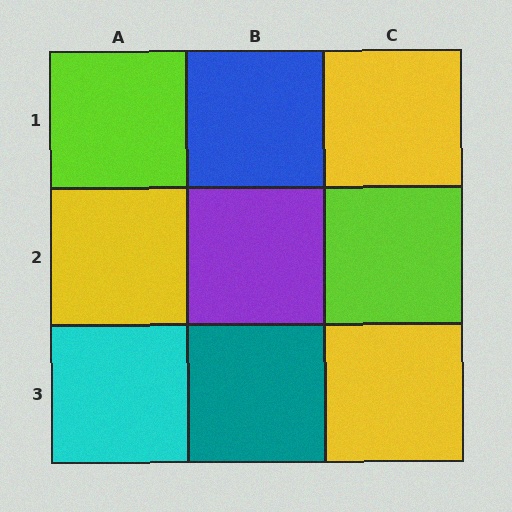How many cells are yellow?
3 cells are yellow.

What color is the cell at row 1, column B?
Blue.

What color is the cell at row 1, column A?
Lime.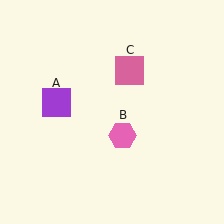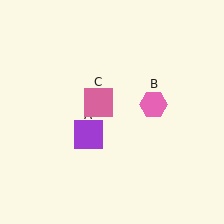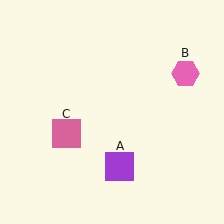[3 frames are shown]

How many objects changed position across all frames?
3 objects changed position: purple square (object A), pink hexagon (object B), pink square (object C).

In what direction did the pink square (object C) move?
The pink square (object C) moved down and to the left.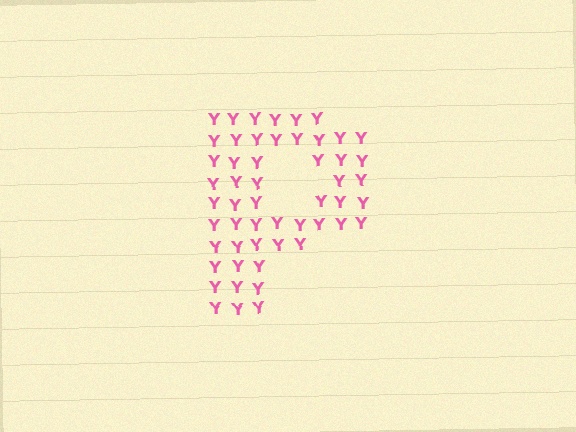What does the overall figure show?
The overall figure shows the letter P.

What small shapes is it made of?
It is made of small letter Y's.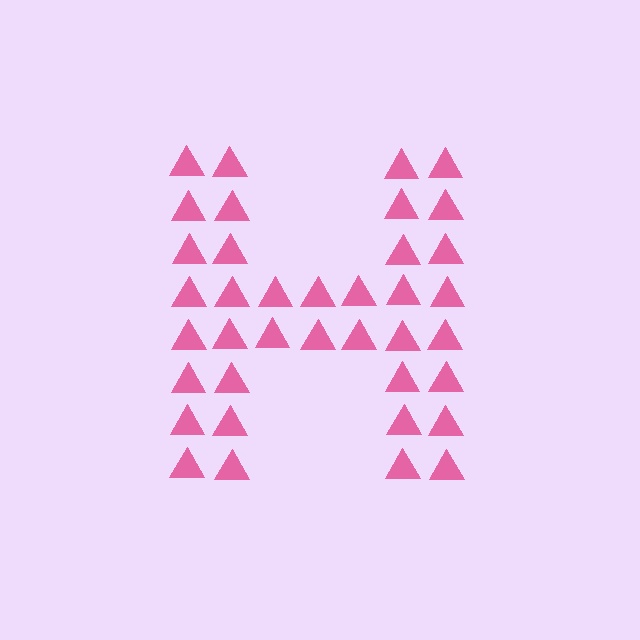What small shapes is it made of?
It is made of small triangles.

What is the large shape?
The large shape is the letter H.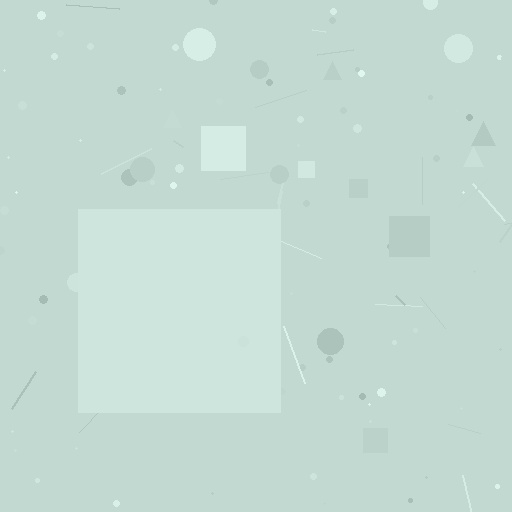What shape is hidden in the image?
A square is hidden in the image.